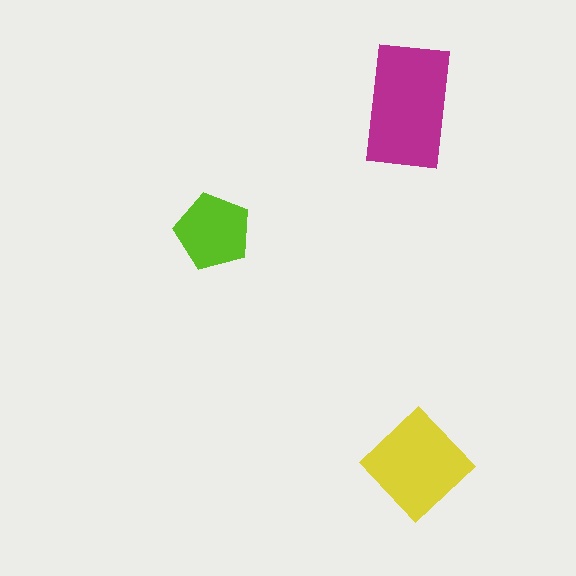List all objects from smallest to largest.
The lime pentagon, the yellow diamond, the magenta rectangle.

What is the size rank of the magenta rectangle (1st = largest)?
1st.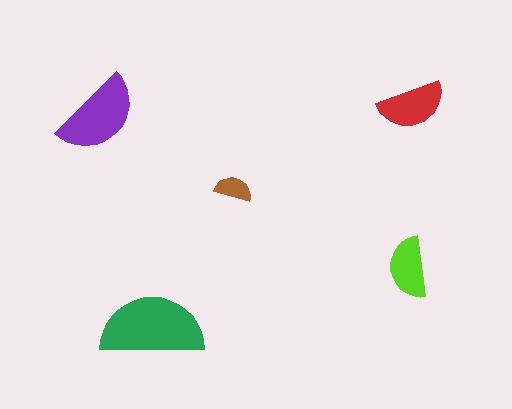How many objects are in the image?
There are 5 objects in the image.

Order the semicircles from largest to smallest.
the green one, the purple one, the red one, the lime one, the brown one.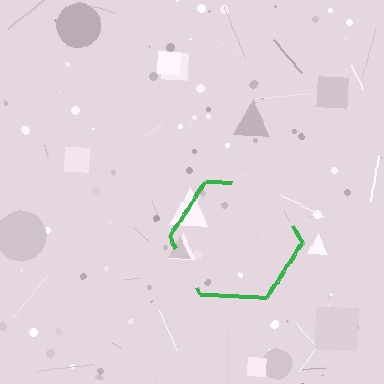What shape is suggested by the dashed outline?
The dashed outline suggests a hexagon.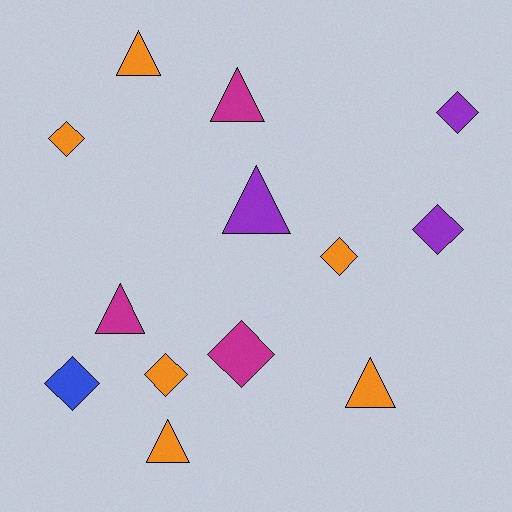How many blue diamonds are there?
There is 1 blue diamond.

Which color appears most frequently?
Orange, with 6 objects.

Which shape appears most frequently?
Diamond, with 7 objects.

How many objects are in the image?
There are 13 objects.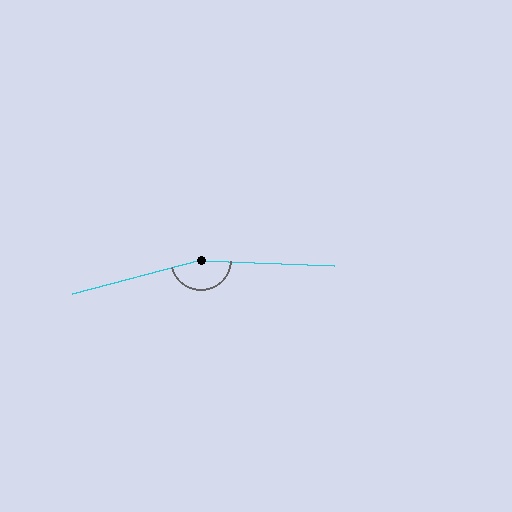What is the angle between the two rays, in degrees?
Approximately 163 degrees.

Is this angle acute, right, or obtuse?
It is obtuse.